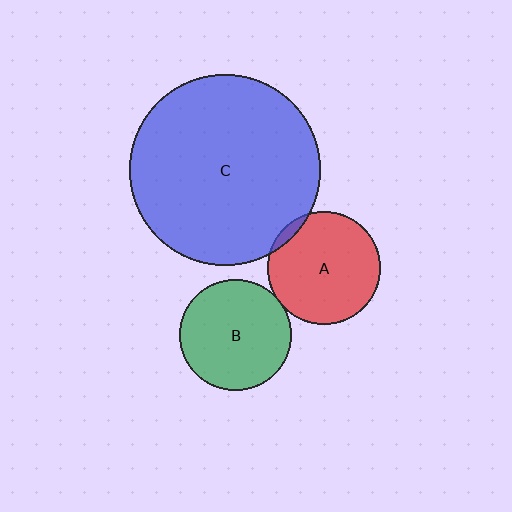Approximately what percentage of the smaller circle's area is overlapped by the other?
Approximately 5%.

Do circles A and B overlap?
Yes.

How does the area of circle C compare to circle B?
Approximately 3.0 times.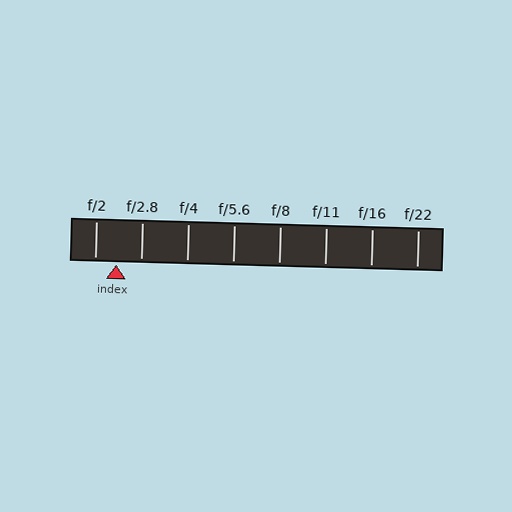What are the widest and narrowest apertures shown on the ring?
The widest aperture shown is f/2 and the narrowest is f/22.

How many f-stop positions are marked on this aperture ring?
There are 8 f-stop positions marked.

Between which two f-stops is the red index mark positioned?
The index mark is between f/2 and f/2.8.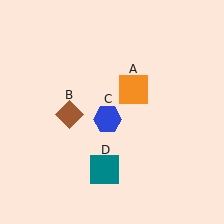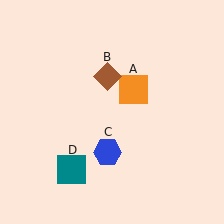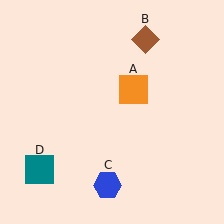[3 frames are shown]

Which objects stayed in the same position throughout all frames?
Orange square (object A) remained stationary.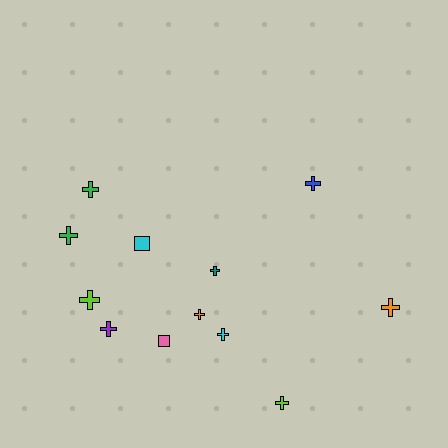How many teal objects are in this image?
There is 1 teal object.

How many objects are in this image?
There are 12 objects.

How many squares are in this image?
There are 2 squares.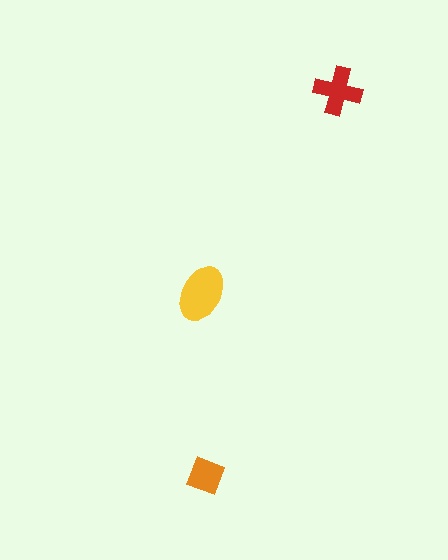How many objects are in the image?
There are 3 objects in the image.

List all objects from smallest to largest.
The orange square, the red cross, the yellow ellipse.